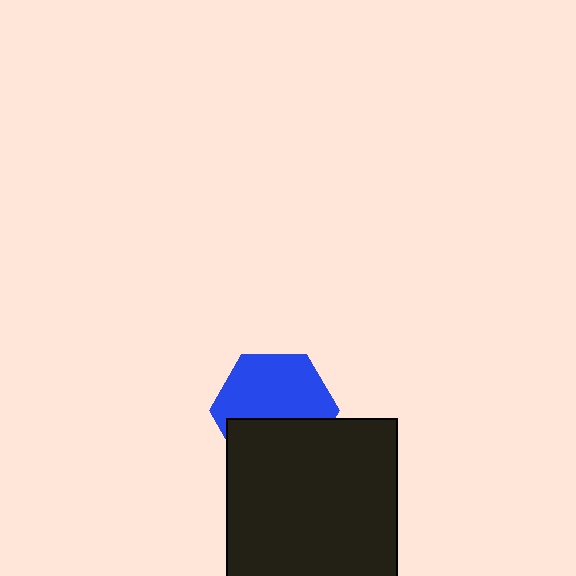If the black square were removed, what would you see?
You would see the complete blue hexagon.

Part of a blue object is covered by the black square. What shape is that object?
It is a hexagon.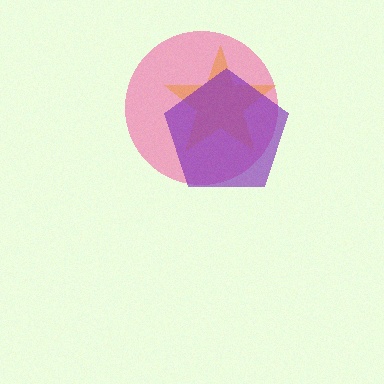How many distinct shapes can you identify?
There are 3 distinct shapes: a pink circle, an orange star, a purple pentagon.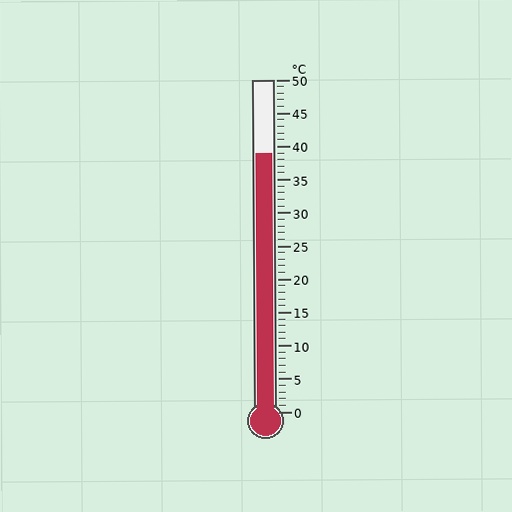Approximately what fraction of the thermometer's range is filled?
The thermometer is filled to approximately 80% of its range.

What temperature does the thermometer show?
The thermometer shows approximately 39°C.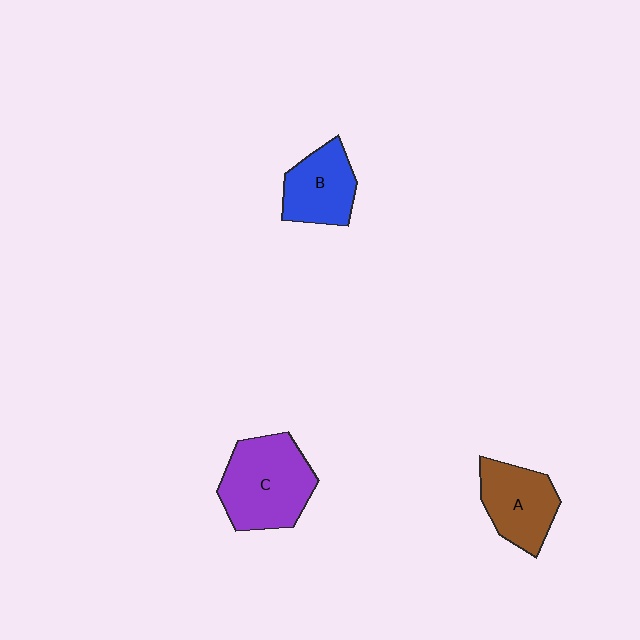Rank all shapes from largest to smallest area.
From largest to smallest: C (purple), A (brown), B (blue).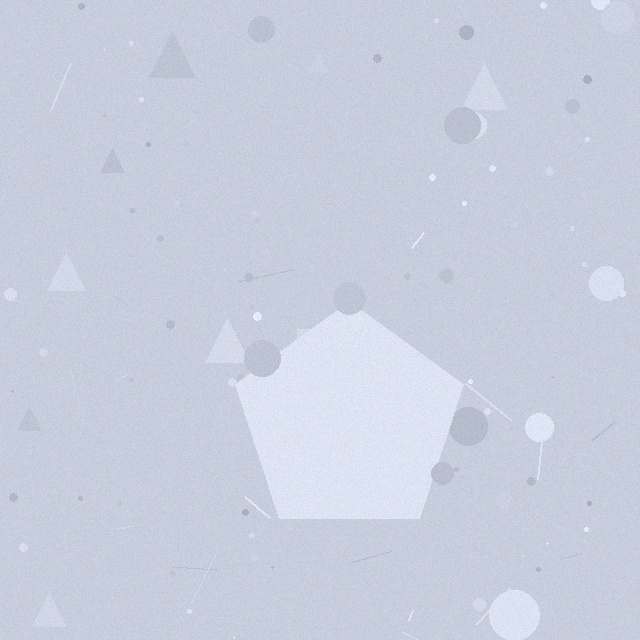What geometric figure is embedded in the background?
A pentagon is embedded in the background.